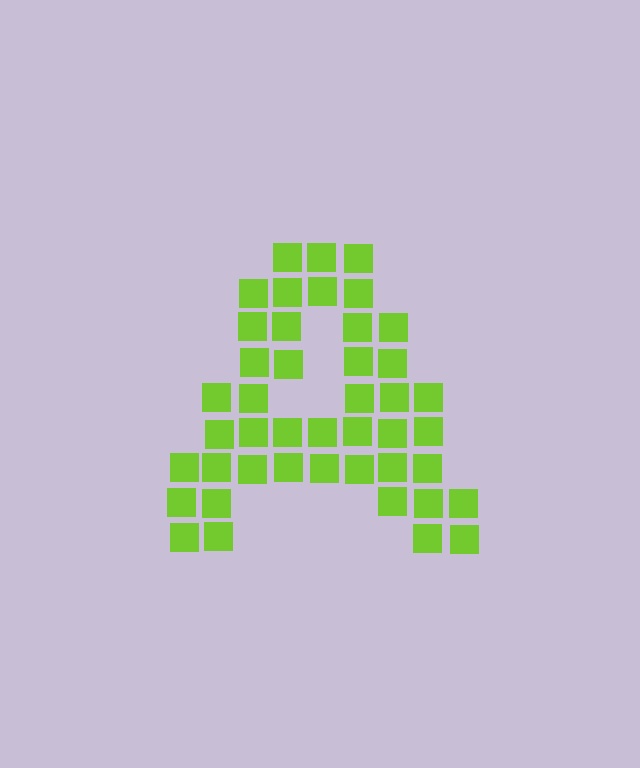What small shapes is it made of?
It is made of small squares.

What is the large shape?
The large shape is the letter A.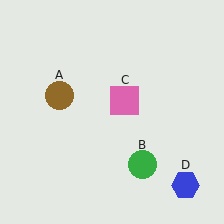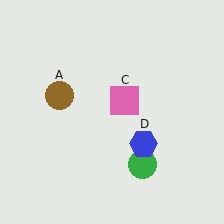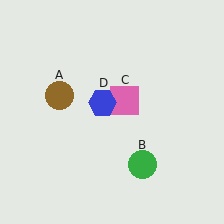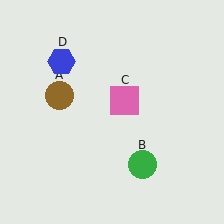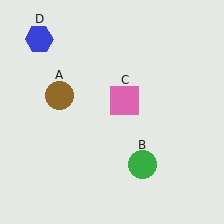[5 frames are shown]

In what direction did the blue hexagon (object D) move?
The blue hexagon (object D) moved up and to the left.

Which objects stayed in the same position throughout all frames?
Brown circle (object A) and green circle (object B) and pink square (object C) remained stationary.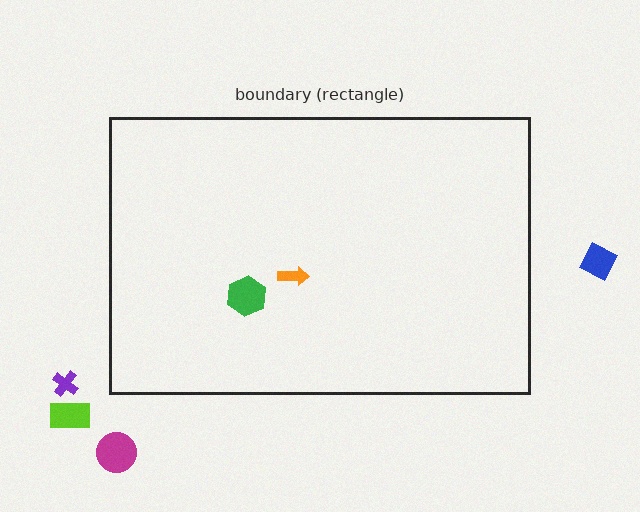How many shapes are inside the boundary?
2 inside, 4 outside.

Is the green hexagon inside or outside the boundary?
Inside.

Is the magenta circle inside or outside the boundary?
Outside.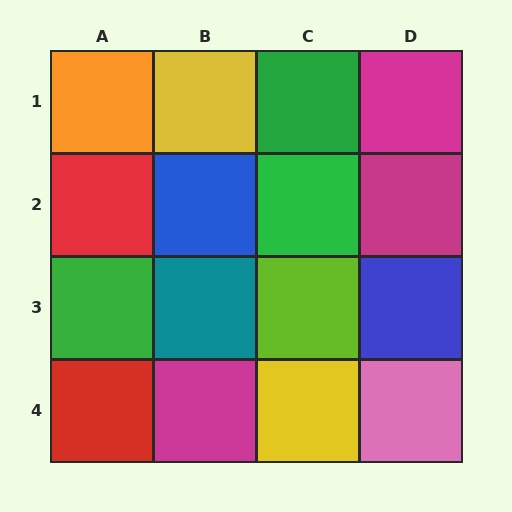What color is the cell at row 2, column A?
Red.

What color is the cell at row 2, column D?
Magenta.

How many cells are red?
2 cells are red.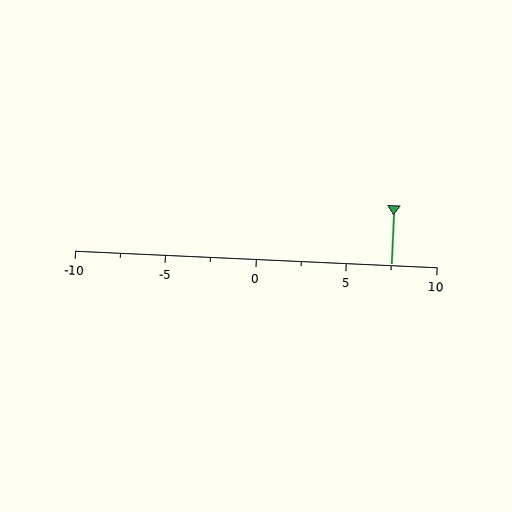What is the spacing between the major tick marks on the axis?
The major ticks are spaced 5 apart.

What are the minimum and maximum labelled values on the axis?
The axis runs from -10 to 10.